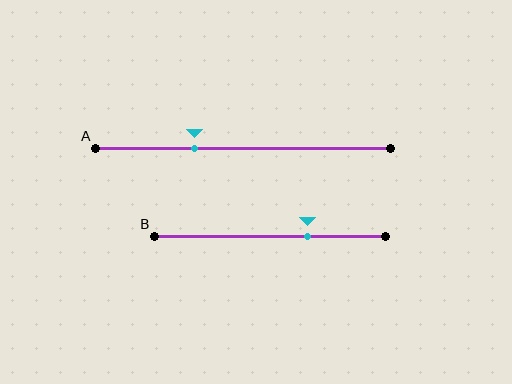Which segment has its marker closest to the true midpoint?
Segment B has its marker closest to the true midpoint.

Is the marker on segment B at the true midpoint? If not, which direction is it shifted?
No, the marker on segment B is shifted to the right by about 16% of the segment length.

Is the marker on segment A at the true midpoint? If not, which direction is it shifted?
No, the marker on segment A is shifted to the left by about 16% of the segment length.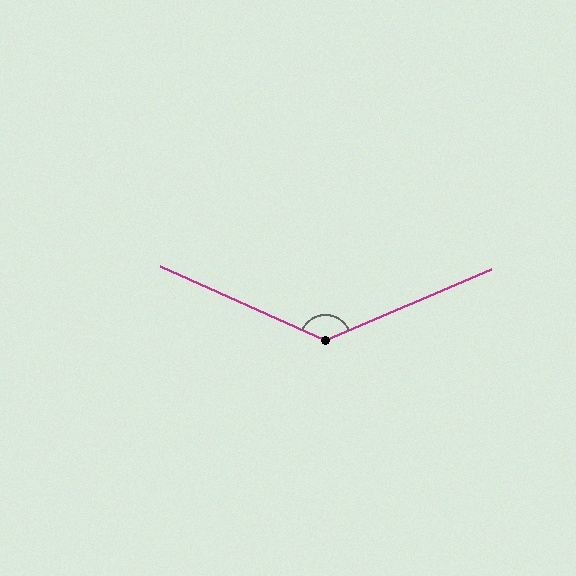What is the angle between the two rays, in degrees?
Approximately 133 degrees.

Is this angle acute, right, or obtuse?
It is obtuse.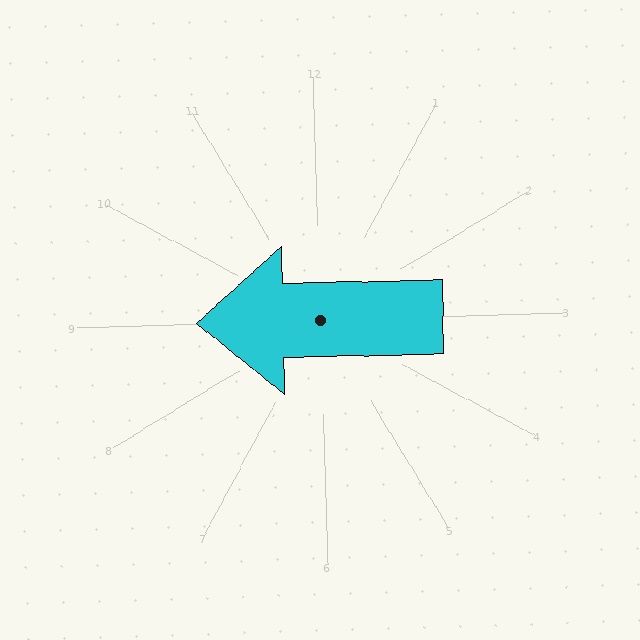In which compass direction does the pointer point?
West.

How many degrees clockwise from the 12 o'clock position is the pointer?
Approximately 270 degrees.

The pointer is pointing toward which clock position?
Roughly 9 o'clock.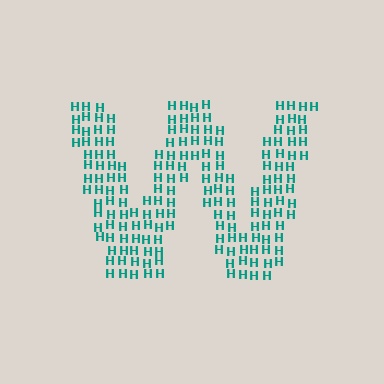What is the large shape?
The large shape is the letter W.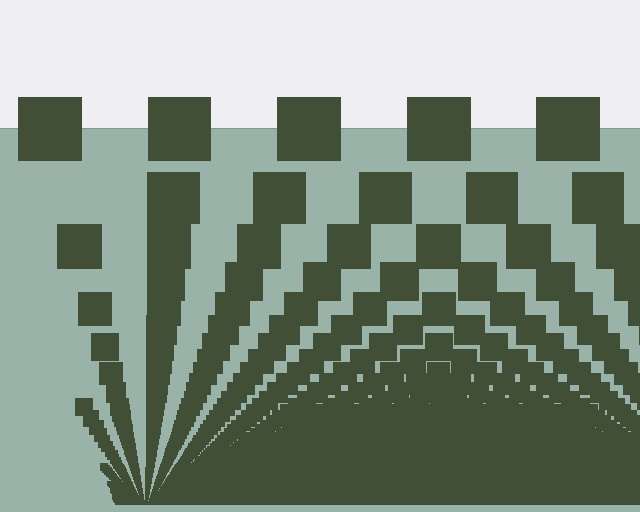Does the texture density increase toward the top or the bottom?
Density increases toward the bottom.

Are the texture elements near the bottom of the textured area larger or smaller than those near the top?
Smaller. The gradient is inverted — elements near the bottom are smaller and denser.